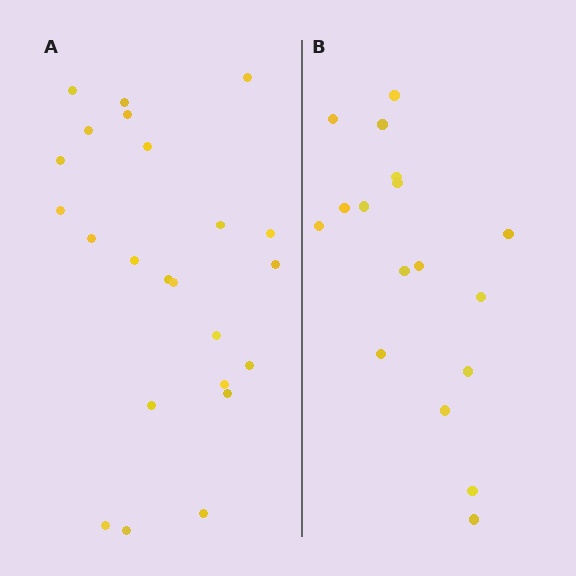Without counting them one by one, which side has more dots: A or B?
Region A (the left region) has more dots.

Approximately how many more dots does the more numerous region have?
Region A has about 6 more dots than region B.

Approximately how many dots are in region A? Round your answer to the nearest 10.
About 20 dots. (The exact count is 23, which rounds to 20.)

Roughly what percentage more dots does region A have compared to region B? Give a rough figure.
About 35% more.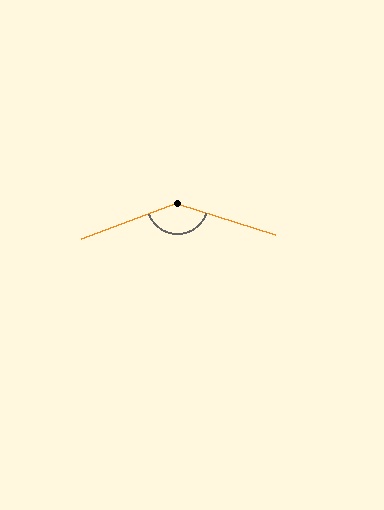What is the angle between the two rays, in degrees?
Approximately 142 degrees.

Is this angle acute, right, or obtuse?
It is obtuse.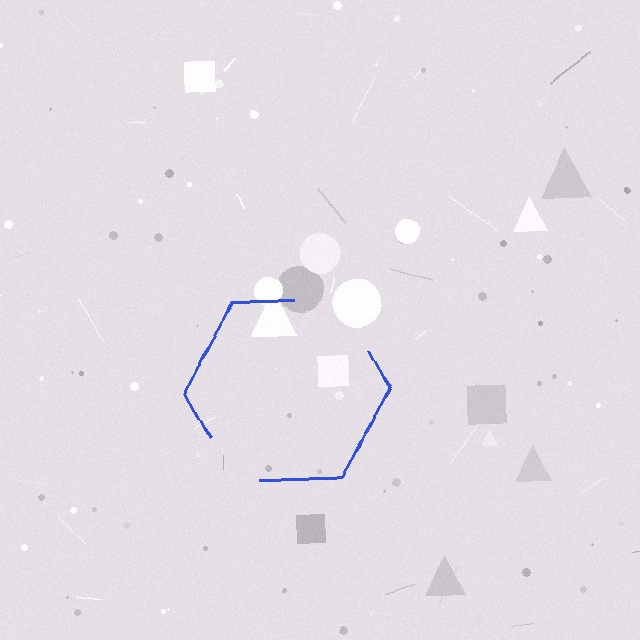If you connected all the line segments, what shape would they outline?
They would outline a hexagon.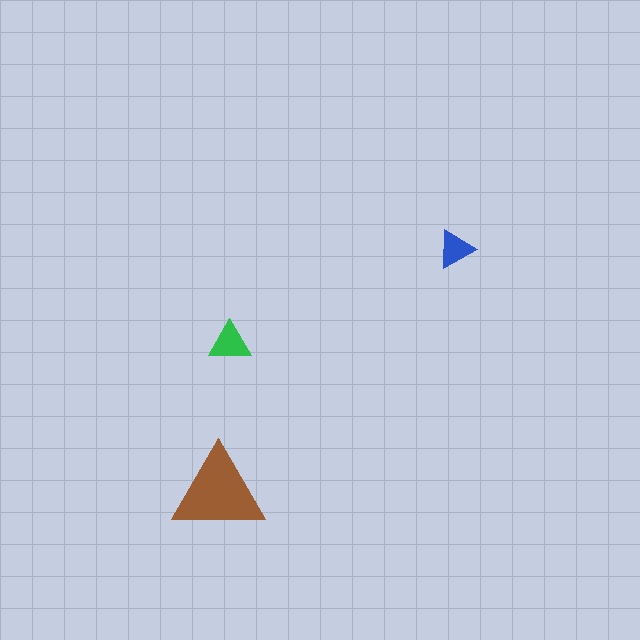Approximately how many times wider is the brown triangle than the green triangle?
About 2 times wider.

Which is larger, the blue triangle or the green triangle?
The green one.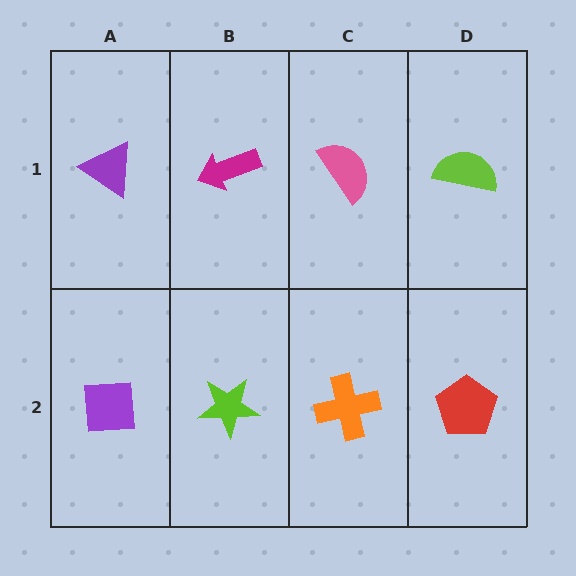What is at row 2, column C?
An orange cross.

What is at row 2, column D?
A red pentagon.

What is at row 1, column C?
A pink semicircle.